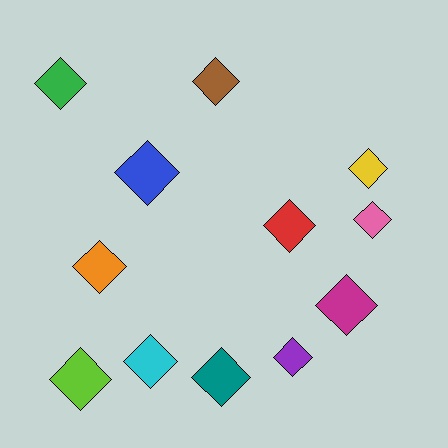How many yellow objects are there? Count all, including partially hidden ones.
There is 1 yellow object.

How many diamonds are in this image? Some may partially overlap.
There are 12 diamonds.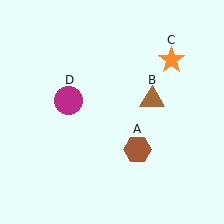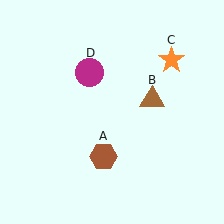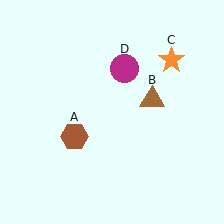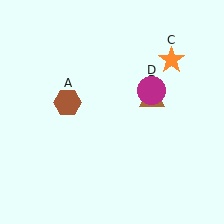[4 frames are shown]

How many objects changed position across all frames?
2 objects changed position: brown hexagon (object A), magenta circle (object D).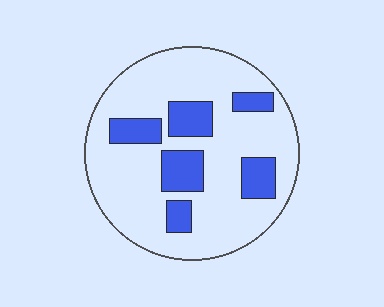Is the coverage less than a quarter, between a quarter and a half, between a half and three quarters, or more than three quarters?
Less than a quarter.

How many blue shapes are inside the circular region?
6.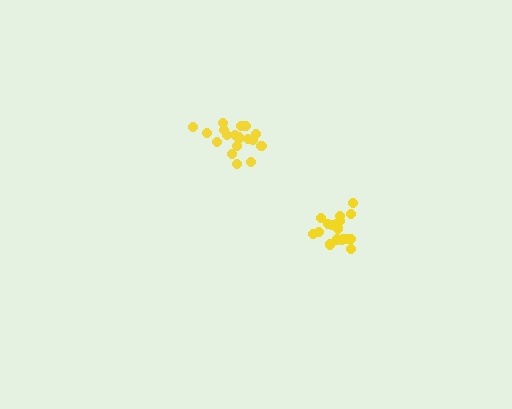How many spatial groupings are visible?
There are 2 spatial groupings.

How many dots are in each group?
Group 1: 20 dots, Group 2: 20 dots (40 total).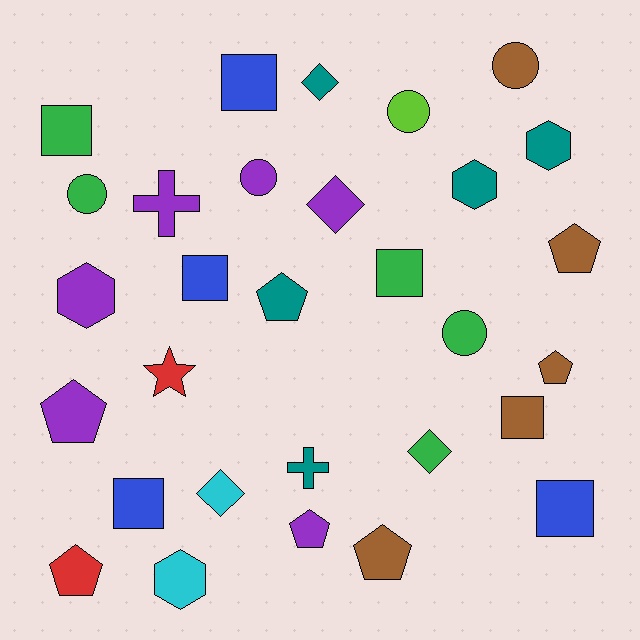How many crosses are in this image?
There are 2 crosses.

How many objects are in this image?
There are 30 objects.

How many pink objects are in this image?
There are no pink objects.